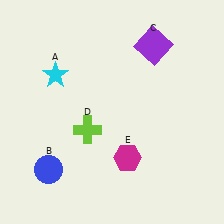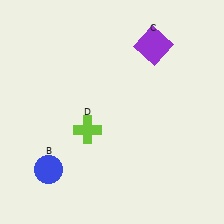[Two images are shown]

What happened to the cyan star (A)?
The cyan star (A) was removed in Image 2. It was in the top-left area of Image 1.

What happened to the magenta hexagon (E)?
The magenta hexagon (E) was removed in Image 2. It was in the bottom-right area of Image 1.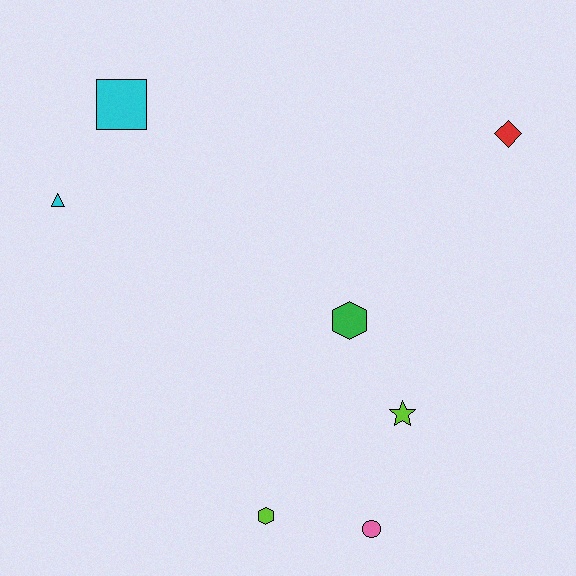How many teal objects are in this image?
There are no teal objects.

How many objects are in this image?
There are 7 objects.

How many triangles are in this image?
There is 1 triangle.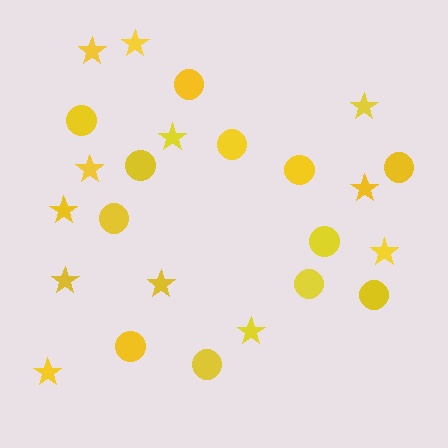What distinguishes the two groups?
There are 2 groups: one group of stars (12) and one group of circles (12).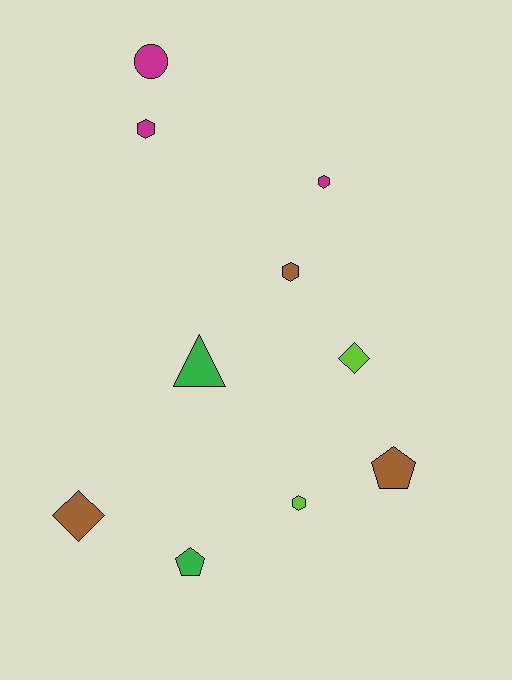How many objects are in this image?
There are 10 objects.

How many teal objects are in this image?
There are no teal objects.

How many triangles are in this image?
There is 1 triangle.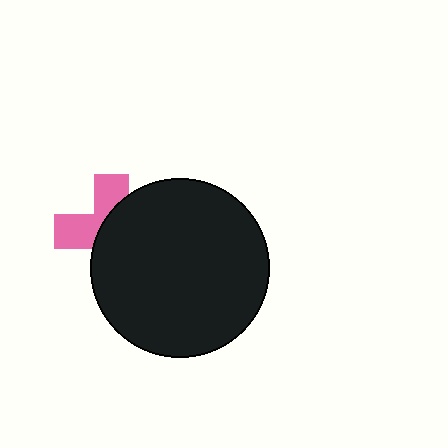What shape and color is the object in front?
The object in front is a black circle.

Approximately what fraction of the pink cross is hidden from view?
Roughly 60% of the pink cross is hidden behind the black circle.